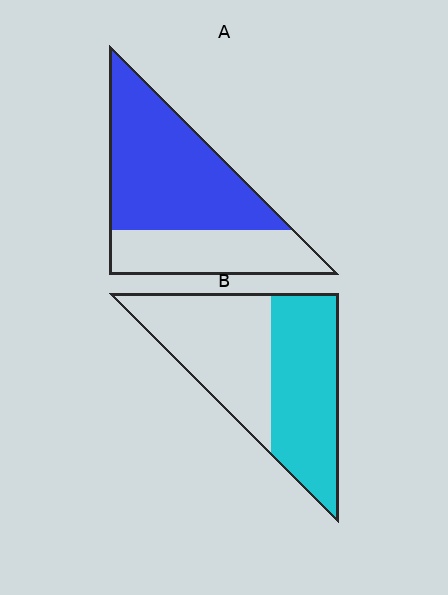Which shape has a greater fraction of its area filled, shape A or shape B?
Shape A.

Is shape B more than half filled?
Roughly half.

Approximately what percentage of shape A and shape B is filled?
A is approximately 65% and B is approximately 50%.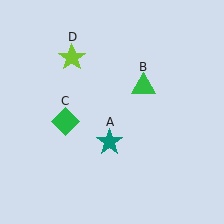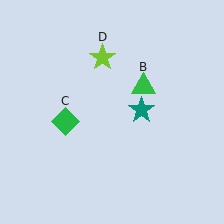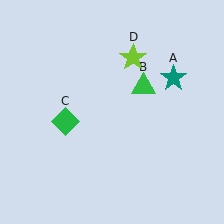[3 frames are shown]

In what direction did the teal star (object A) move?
The teal star (object A) moved up and to the right.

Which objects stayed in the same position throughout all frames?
Green triangle (object B) and green diamond (object C) remained stationary.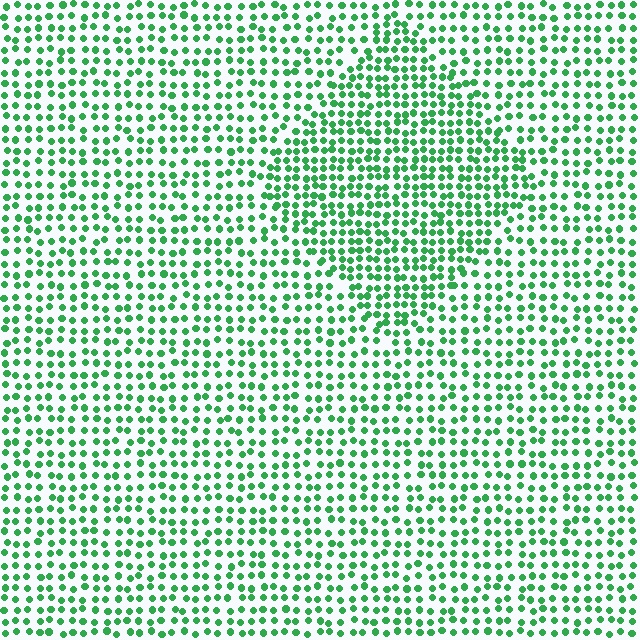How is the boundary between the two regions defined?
The boundary is defined by a change in element density (approximately 1.5x ratio). All elements are the same color, size, and shape.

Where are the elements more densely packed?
The elements are more densely packed inside the diamond boundary.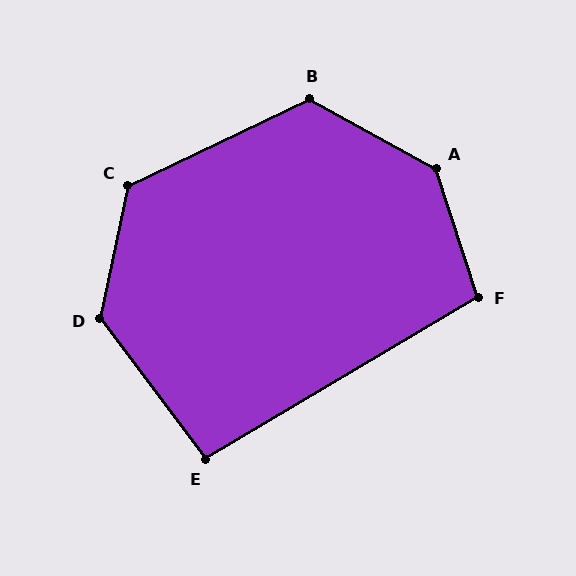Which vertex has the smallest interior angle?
E, at approximately 96 degrees.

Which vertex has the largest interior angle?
A, at approximately 137 degrees.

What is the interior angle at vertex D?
Approximately 132 degrees (obtuse).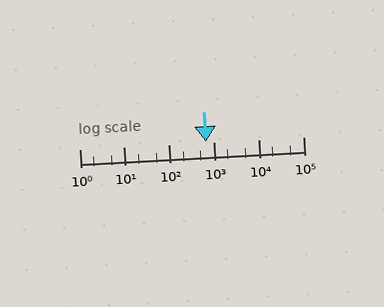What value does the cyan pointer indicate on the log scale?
The pointer indicates approximately 650.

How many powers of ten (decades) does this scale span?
The scale spans 5 decades, from 1 to 100000.